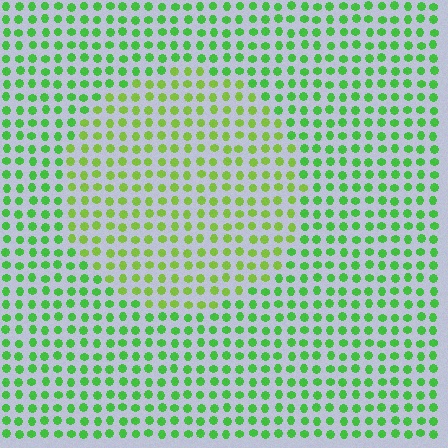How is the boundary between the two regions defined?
The boundary is defined purely by a slight shift in hue (about 28 degrees). Spacing, size, and orientation are identical on both sides.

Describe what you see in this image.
The image is filled with small green elements in a uniform arrangement. A circle-shaped region is visible where the elements are tinted to a slightly different hue, forming a subtle color boundary.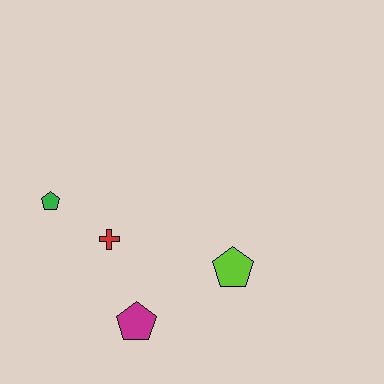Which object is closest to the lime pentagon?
The magenta pentagon is closest to the lime pentagon.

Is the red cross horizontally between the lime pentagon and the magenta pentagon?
No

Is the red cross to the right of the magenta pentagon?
No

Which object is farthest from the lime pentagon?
The green pentagon is farthest from the lime pentagon.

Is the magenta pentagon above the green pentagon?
No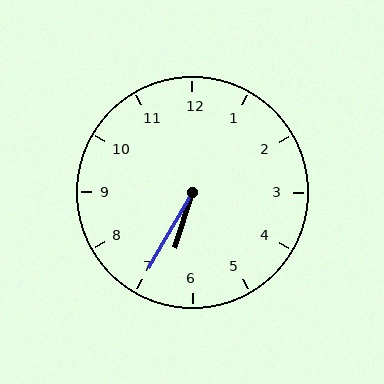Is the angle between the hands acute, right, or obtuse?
It is acute.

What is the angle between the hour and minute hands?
Approximately 12 degrees.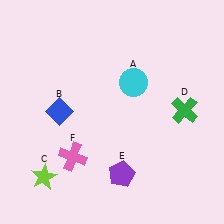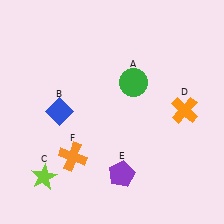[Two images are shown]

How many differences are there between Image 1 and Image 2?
There are 3 differences between the two images.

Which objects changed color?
A changed from cyan to green. D changed from green to orange. F changed from pink to orange.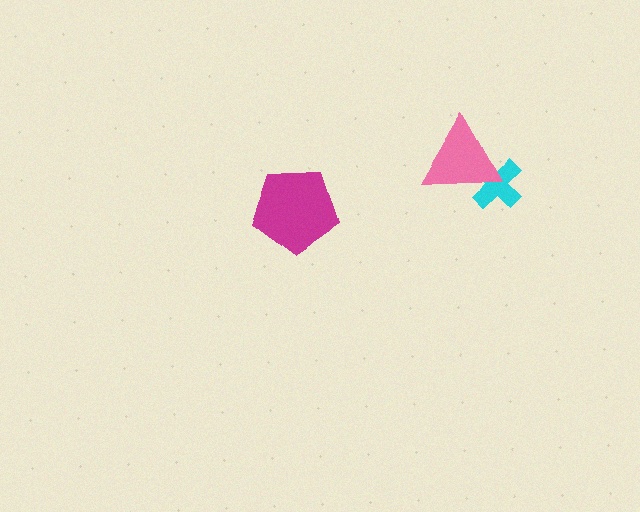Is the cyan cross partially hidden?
Yes, it is partially covered by another shape.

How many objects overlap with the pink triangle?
1 object overlaps with the pink triangle.